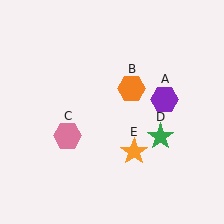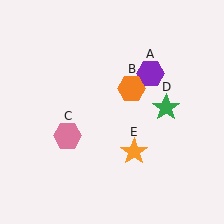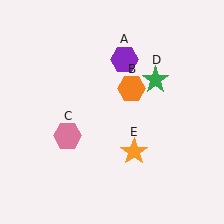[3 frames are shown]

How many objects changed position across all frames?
2 objects changed position: purple hexagon (object A), green star (object D).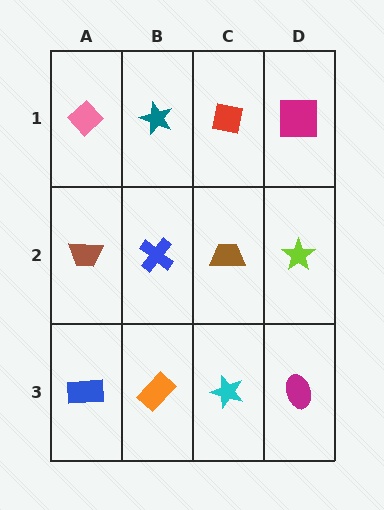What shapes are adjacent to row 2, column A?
A pink diamond (row 1, column A), a blue rectangle (row 3, column A), a blue cross (row 2, column B).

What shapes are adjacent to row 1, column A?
A brown trapezoid (row 2, column A), a teal star (row 1, column B).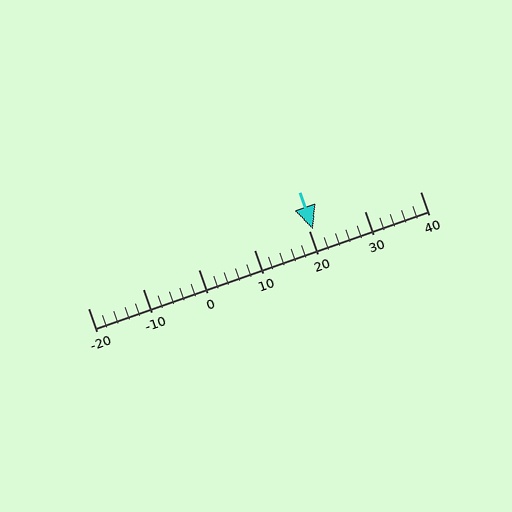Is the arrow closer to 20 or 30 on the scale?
The arrow is closer to 20.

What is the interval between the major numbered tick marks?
The major tick marks are spaced 10 units apart.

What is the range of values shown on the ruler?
The ruler shows values from -20 to 40.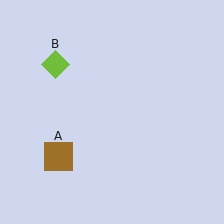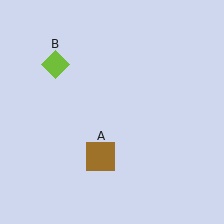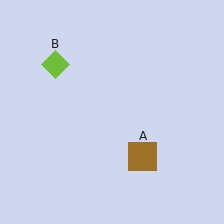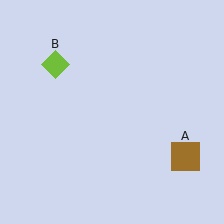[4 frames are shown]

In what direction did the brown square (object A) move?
The brown square (object A) moved right.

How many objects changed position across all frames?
1 object changed position: brown square (object A).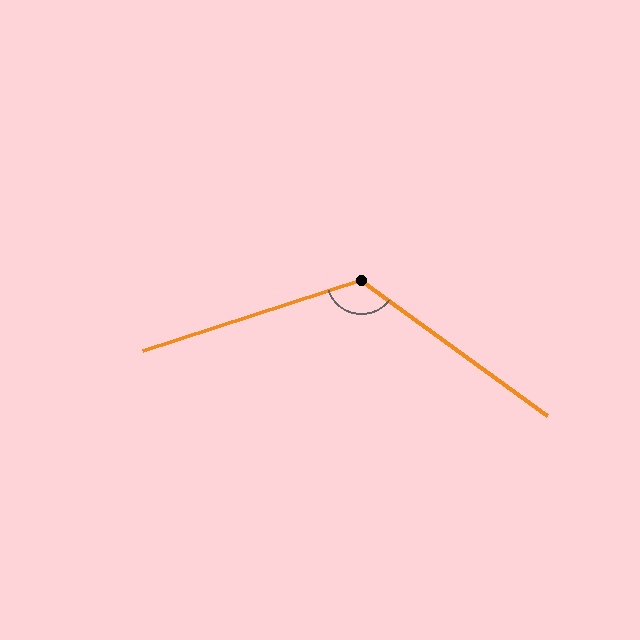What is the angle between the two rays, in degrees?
Approximately 126 degrees.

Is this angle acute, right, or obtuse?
It is obtuse.